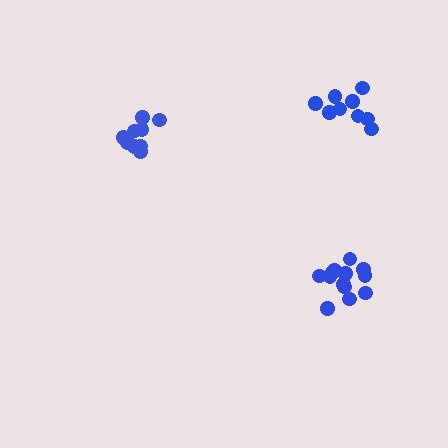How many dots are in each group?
Group 1: 10 dots, Group 2: 14 dots, Group 3: 9 dots (33 total).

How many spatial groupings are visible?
There are 3 spatial groupings.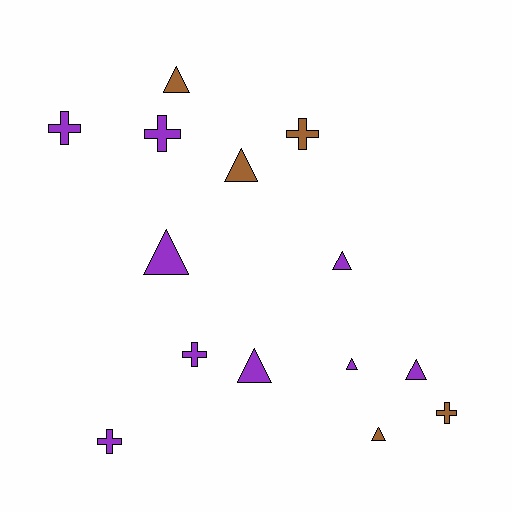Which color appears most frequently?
Purple, with 9 objects.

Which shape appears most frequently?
Triangle, with 8 objects.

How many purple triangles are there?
There are 5 purple triangles.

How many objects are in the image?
There are 14 objects.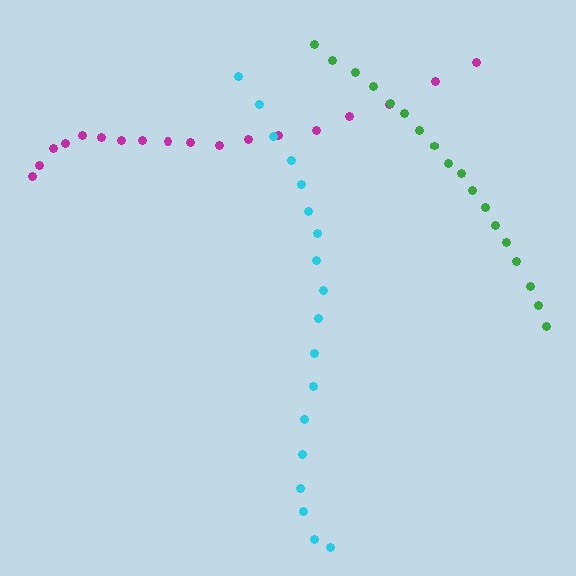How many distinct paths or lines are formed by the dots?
There are 3 distinct paths.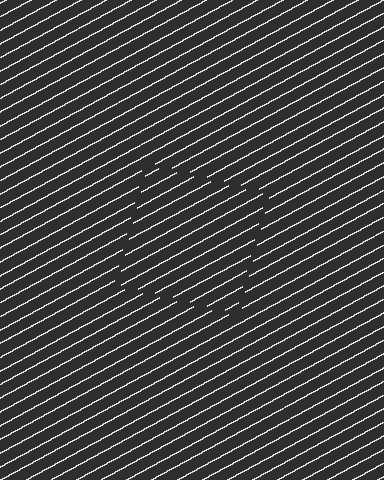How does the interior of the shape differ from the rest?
The interior of the shape contains the same grating, shifted by half a period — the contour is defined by the phase discontinuity where line-ends from the inner and outer gratings abut.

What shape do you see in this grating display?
An illusory square. The interior of the shape contains the same grating, shifted by half a period — the contour is defined by the phase discontinuity where line-ends from the inner and outer gratings abut.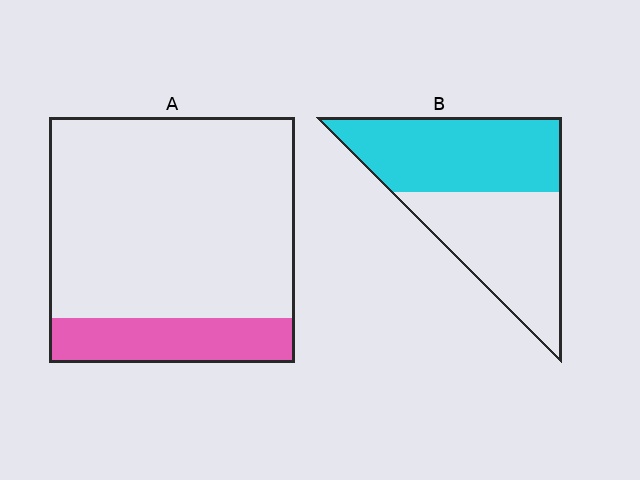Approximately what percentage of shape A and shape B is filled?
A is approximately 20% and B is approximately 50%.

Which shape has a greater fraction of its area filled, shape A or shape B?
Shape B.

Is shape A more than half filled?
No.